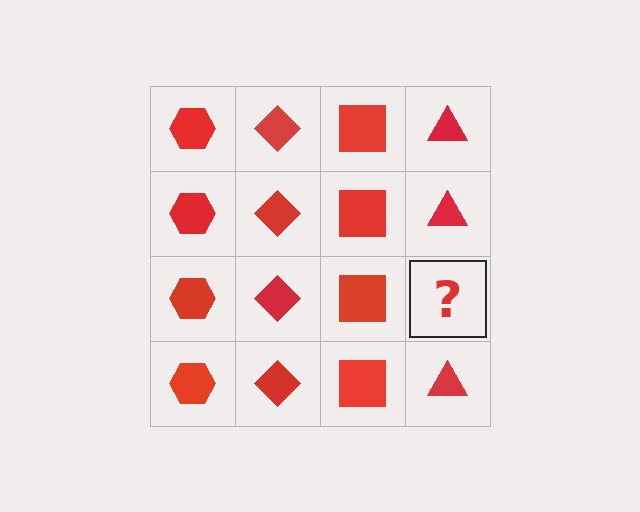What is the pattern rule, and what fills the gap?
The rule is that each column has a consistent shape. The gap should be filled with a red triangle.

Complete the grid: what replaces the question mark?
The question mark should be replaced with a red triangle.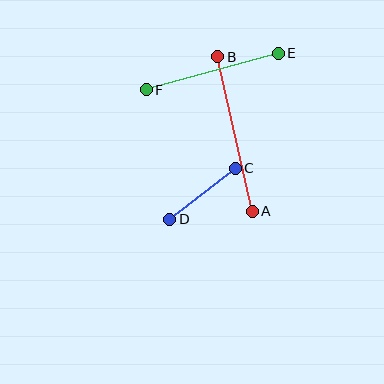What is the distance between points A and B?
The distance is approximately 158 pixels.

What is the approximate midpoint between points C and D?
The midpoint is at approximately (202, 194) pixels.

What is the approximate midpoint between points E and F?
The midpoint is at approximately (212, 72) pixels.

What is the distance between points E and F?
The distance is approximately 137 pixels.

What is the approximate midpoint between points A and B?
The midpoint is at approximately (235, 134) pixels.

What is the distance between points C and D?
The distance is approximately 83 pixels.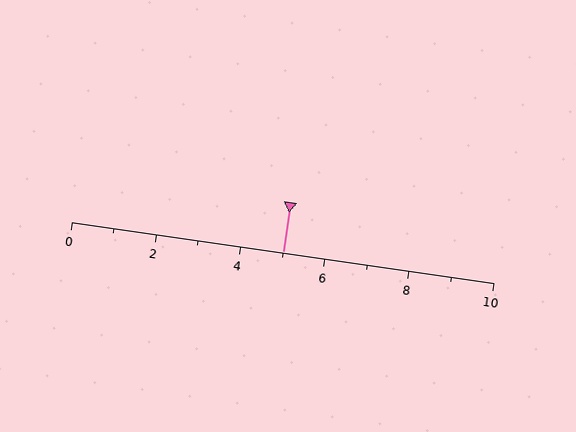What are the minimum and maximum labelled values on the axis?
The axis runs from 0 to 10.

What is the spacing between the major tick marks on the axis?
The major ticks are spaced 2 apart.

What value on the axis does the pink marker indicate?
The marker indicates approximately 5.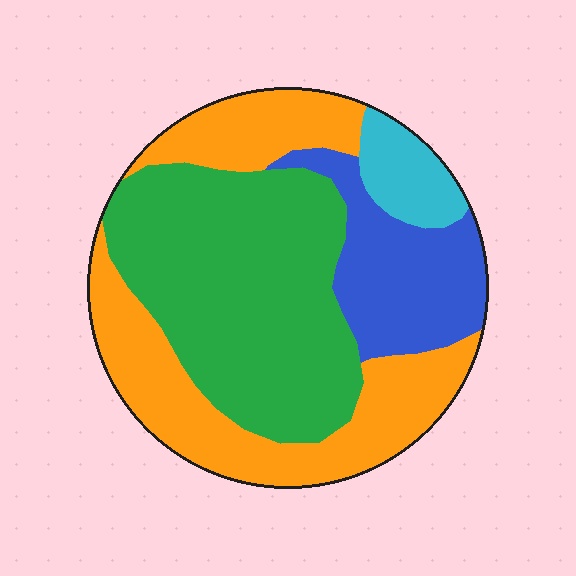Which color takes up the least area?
Cyan, at roughly 5%.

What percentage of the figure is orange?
Orange covers about 35% of the figure.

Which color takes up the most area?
Green, at roughly 40%.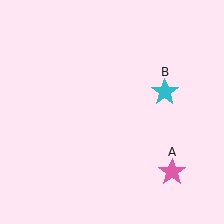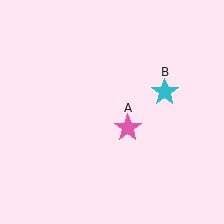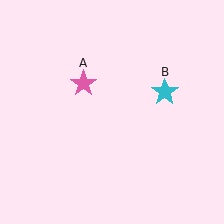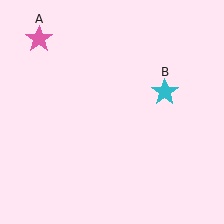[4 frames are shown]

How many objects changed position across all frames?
1 object changed position: pink star (object A).